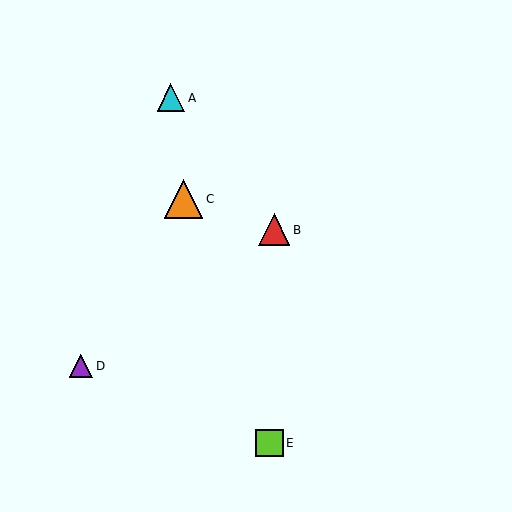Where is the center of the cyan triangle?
The center of the cyan triangle is at (171, 98).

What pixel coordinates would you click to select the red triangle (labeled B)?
Click at (274, 230) to select the red triangle B.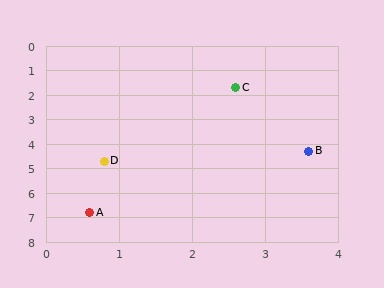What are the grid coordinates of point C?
Point C is at approximately (2.6, 1.7).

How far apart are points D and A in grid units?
Points D and A are about 2.1 grid units apart.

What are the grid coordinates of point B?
Point B is at approximately (3.6, 4.3).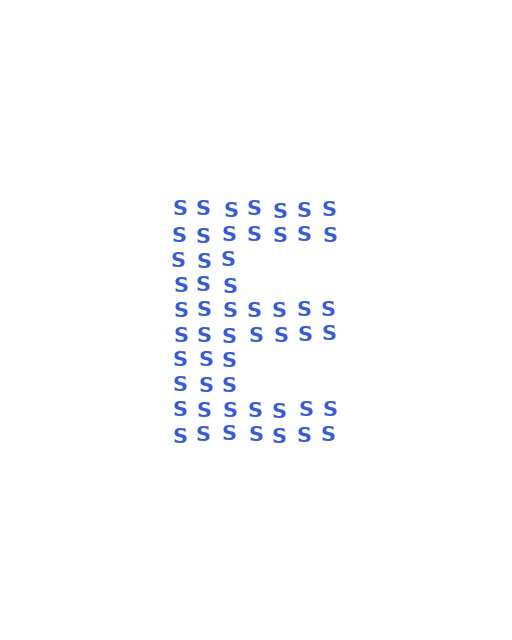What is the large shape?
The large shape is the letter E.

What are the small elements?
The small elements are letter S's.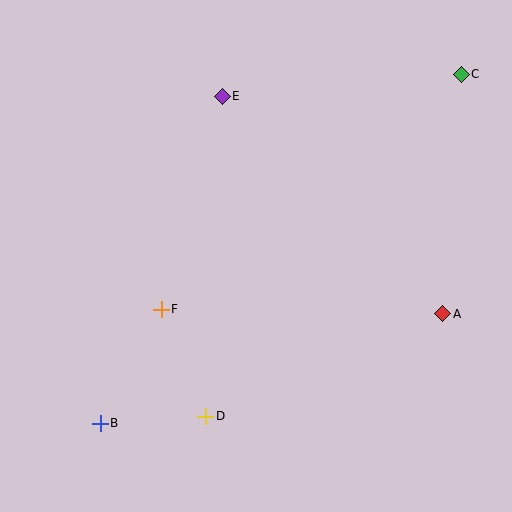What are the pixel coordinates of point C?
Point C is at (461, 74).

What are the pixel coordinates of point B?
Point B is at (100, 423).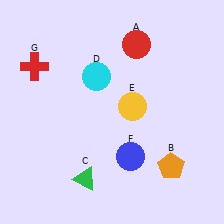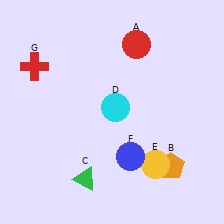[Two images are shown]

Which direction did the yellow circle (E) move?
The yellow circle (E) moved down.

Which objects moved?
The objects that moved are: the cyan circle (D), the yellow circle (E).